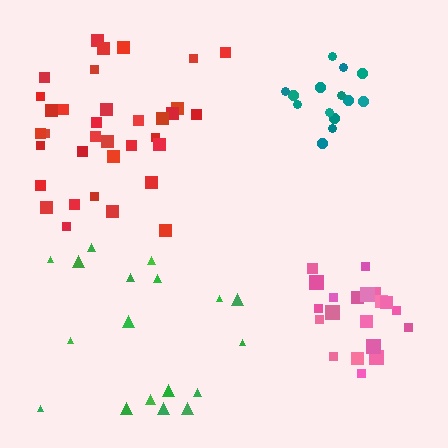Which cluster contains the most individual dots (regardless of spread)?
Red (35).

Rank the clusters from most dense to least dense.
teal, pink, red, green.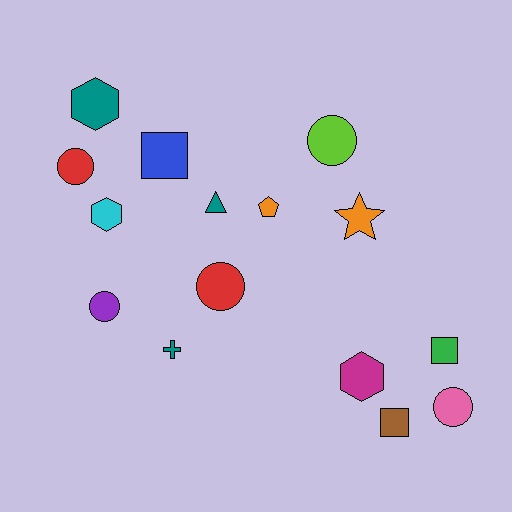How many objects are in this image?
There are 15 objects.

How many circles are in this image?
There are 5 circles.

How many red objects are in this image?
There are 2 red objects.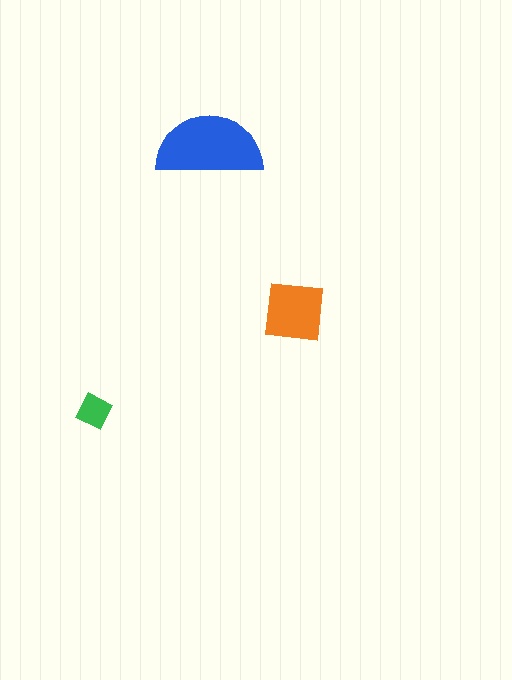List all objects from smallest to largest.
The green diamond, the orange square, the blue semicircle.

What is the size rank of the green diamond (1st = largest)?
3rd.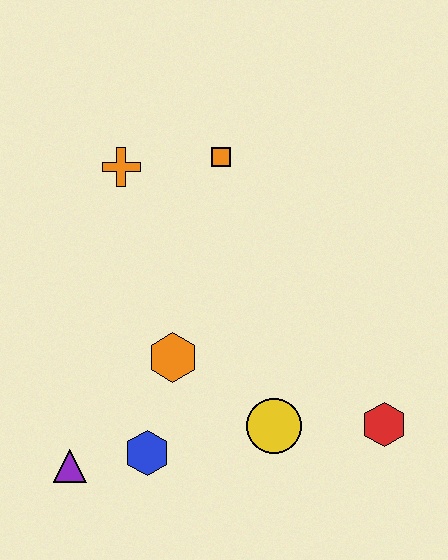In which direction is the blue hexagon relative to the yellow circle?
The blue hexagon is to the left of the yellow circle.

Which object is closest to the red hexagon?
The yellow circle is closest to the red hexagon.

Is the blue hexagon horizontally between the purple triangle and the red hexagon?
Yes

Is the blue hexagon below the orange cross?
Yes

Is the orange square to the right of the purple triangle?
Yes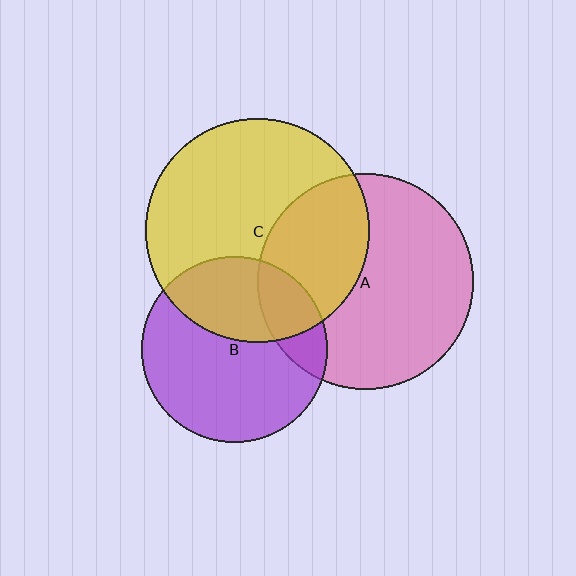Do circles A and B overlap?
Yes.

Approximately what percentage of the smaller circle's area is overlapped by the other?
Approximately 20%.